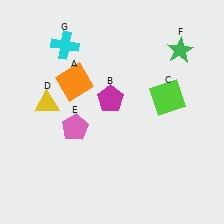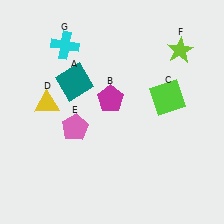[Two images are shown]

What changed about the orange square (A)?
In Image 1, A is orange. In Image 2, it changed to teal.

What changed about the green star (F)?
In Image 1, F is green. In Image 2, it changed to lime.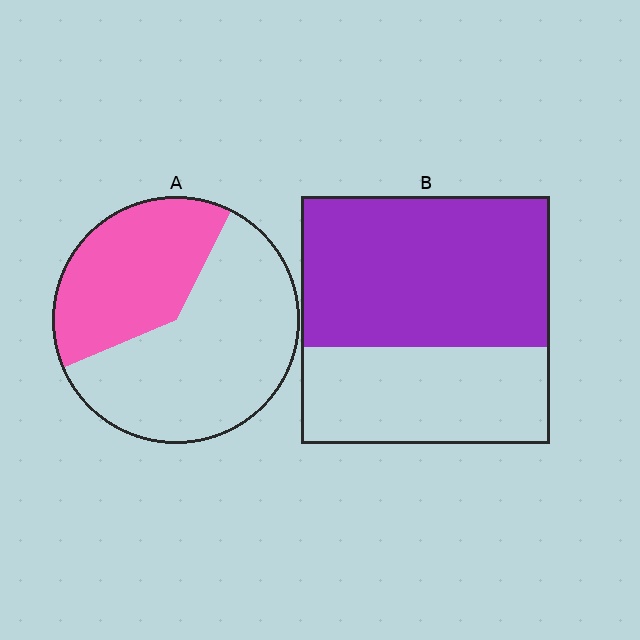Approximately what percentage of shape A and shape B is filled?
A is approximately 40% and B is approximately 60%.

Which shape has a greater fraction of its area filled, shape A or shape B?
Shape B.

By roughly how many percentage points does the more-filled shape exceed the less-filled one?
By roughly 20 percentage points (B over A).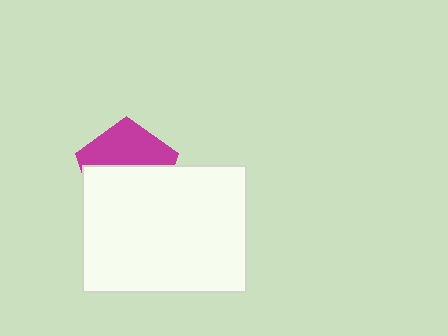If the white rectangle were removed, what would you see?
You would see the complete magenta pentagon.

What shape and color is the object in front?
The object in front is a white rectangle.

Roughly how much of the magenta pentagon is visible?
A small part of it is visible (roughly 44%).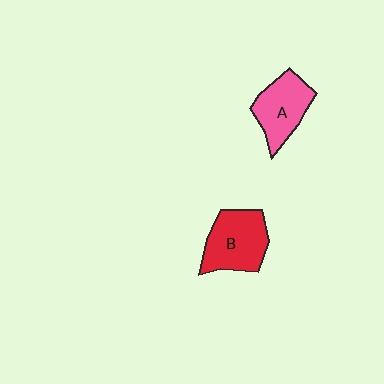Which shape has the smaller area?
Shape A (pink).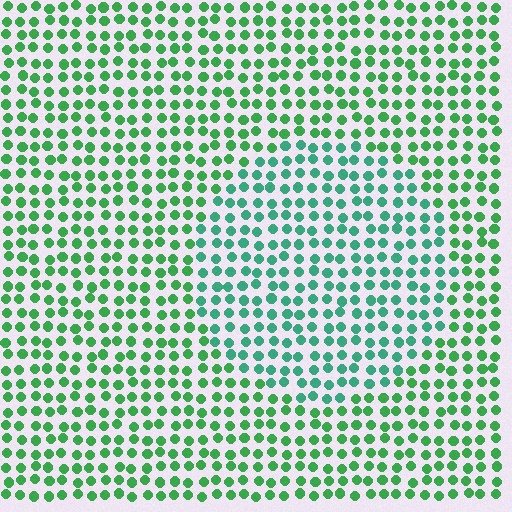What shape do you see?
I see a circle.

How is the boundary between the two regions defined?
The boundary is defined purely by a slight shift in hue (about 28 degrees). Spacing, size, and orientation are identical on both sides.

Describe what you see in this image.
The image is filled with small green elements in a uniform arrangement. A circle-shaped region is visible where the elements are tinted to a slightly different hue, forming a subtle color boundary.